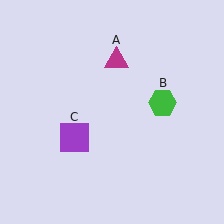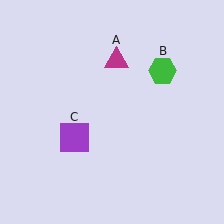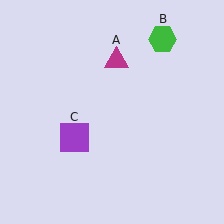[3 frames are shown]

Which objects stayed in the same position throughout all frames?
Magenta triangle (object A) and purple square (object C) remained stationary.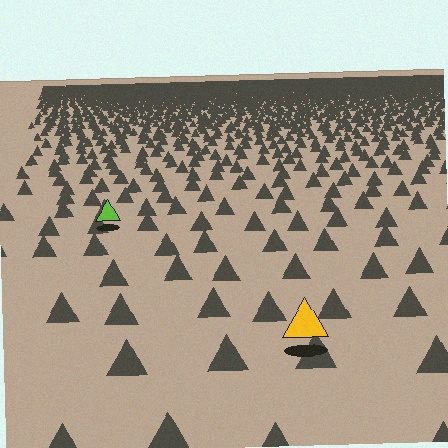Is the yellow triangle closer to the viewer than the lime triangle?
Yes. The yellow triangle is closer — you can tell from the texture gradient: the ground texture is coarser near it.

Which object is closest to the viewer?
The yellow triangle is closest. The texture marks near it are larger and more spread out.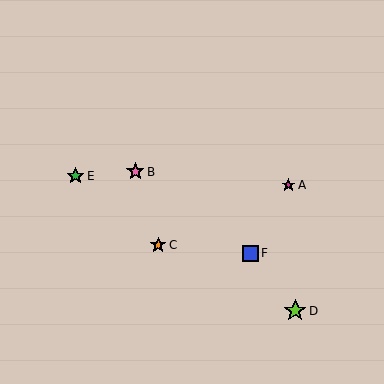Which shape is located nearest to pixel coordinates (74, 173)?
The green star (labeled E) at (75, 176) is nearest to that location.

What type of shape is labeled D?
Shape D is a lime star.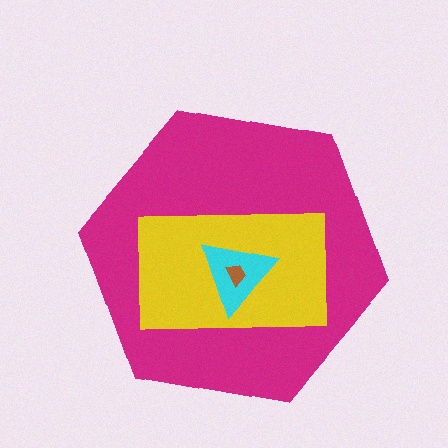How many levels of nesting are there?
4.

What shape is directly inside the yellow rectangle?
The cyan triangle.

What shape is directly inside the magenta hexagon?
The yellow rectangle.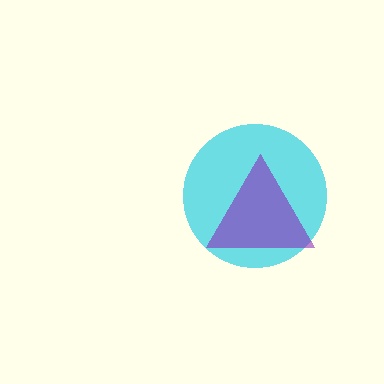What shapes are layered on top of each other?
The layered shapes are: a cyan circle, a purple triangle.